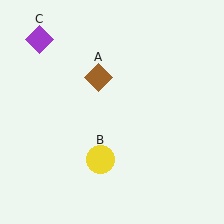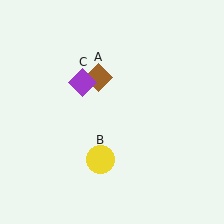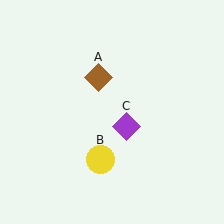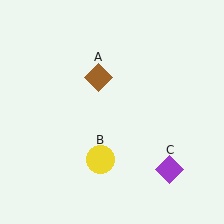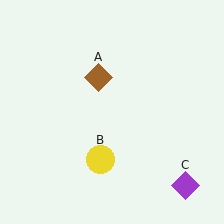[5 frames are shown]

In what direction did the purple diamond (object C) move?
The purple diamond (object C) moved down and to the right.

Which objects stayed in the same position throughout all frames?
Brown diamond (object A) and yellow circle (object B) remained stationary.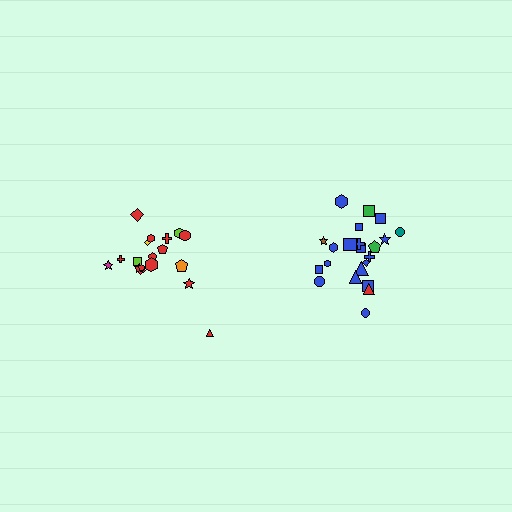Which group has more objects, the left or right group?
The right group.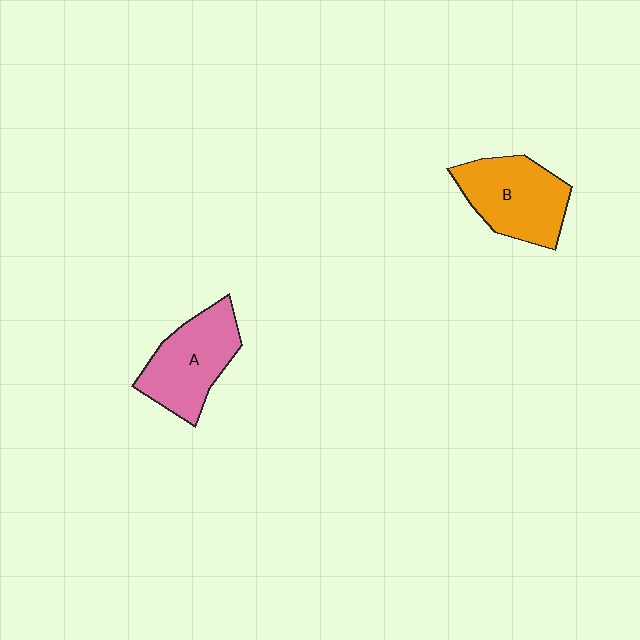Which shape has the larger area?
Shape B (orange).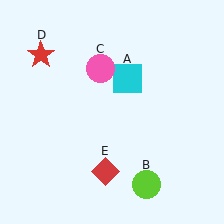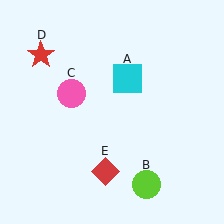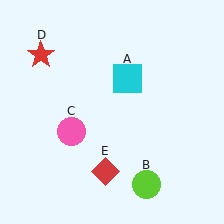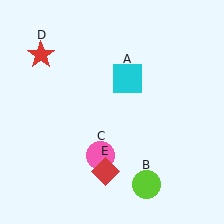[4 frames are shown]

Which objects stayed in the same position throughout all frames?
Cyan square (object A) and lime circle (object B) and red star (object D) and red diamond (object E) remained stationary.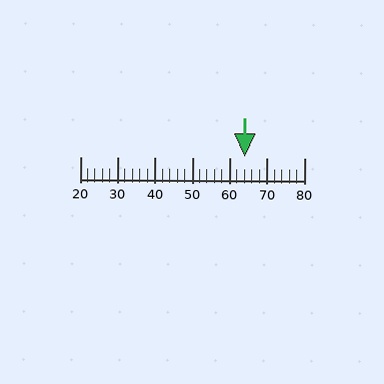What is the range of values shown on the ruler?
The ruler shows values from 20 to 80.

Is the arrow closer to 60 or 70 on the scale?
The arrow is closer to 60.